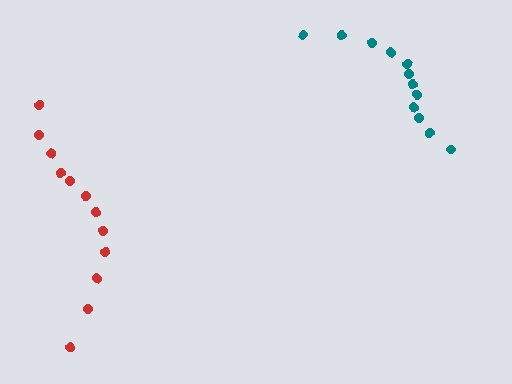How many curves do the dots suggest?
There are 2 distinct paths.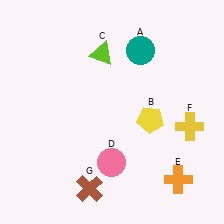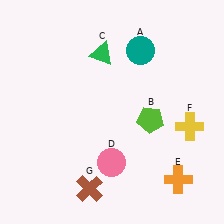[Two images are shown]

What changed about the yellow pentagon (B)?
In Image 1, B is yellow. In Image 2, it changed to lime.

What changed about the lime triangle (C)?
In Image 1, C is lime. In Image 2, it changed to green.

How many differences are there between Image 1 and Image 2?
There are 2 differences between the two images.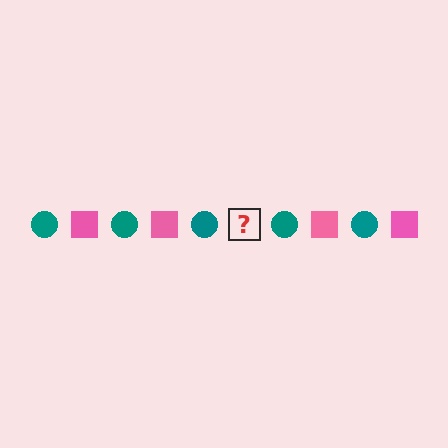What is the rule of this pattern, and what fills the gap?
The rule is that the pattern alternates between teal circle and pink square. The gap should be filled with a pink square.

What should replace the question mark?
The question mark should be replaced with a pink square.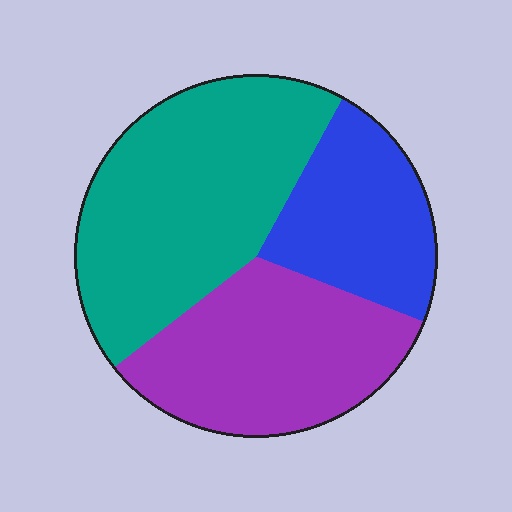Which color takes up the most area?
Teal, at roughly 45%.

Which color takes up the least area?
Blue, at roughly 25%.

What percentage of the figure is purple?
Purple takes up about one third (1/3) of the figure.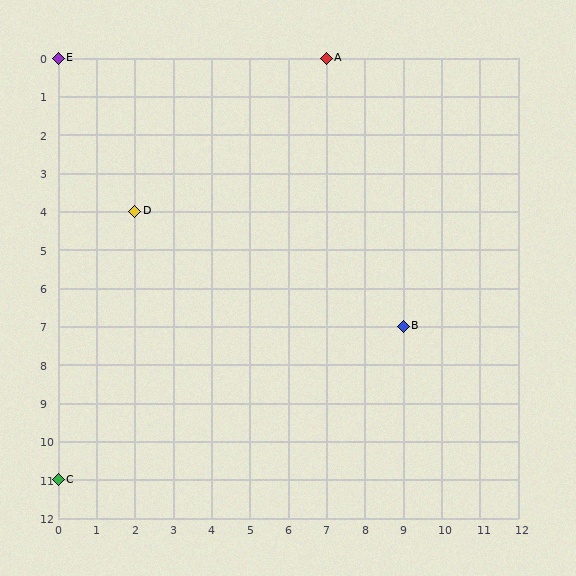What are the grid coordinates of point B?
Point B is at grid coordinates (9, 7).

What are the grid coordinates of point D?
Point D is at grid coordinates (2, 4).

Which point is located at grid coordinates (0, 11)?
Point C is at (0, 11).